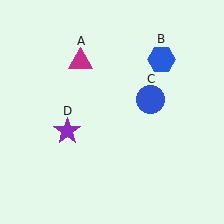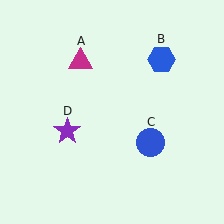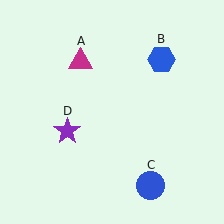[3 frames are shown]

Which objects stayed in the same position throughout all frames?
Magenta triangle (object A) and blue hexagon (object B) and purple star (object D) remained stationary.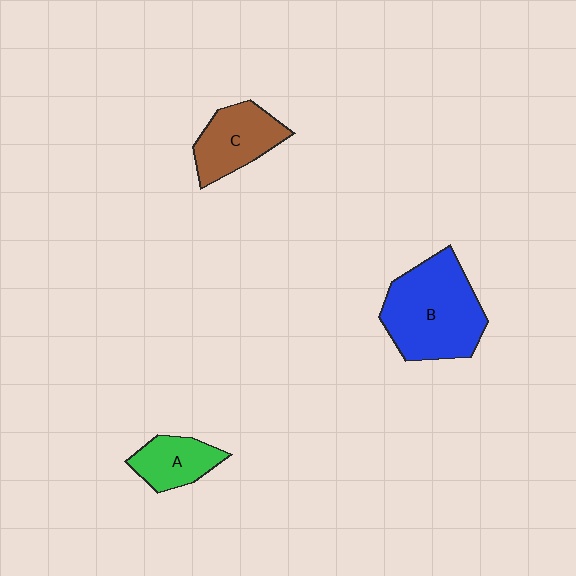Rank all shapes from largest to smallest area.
From largest to smallest: B (blue), C (brown), A (green).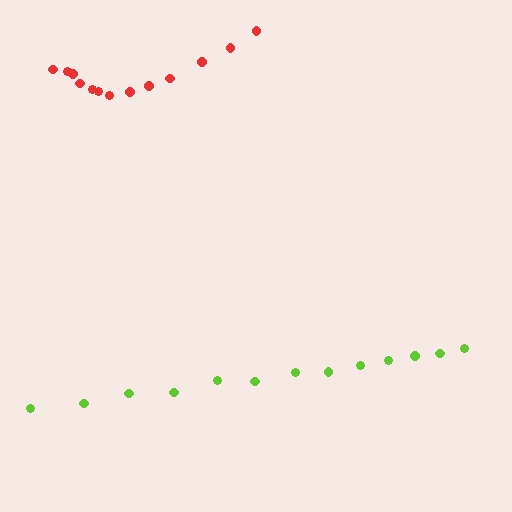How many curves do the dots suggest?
There are 2 distinct paths.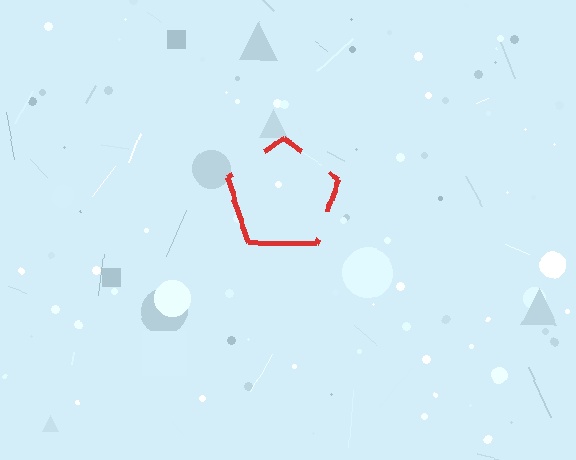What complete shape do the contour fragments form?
The contour fragments form a pentagon.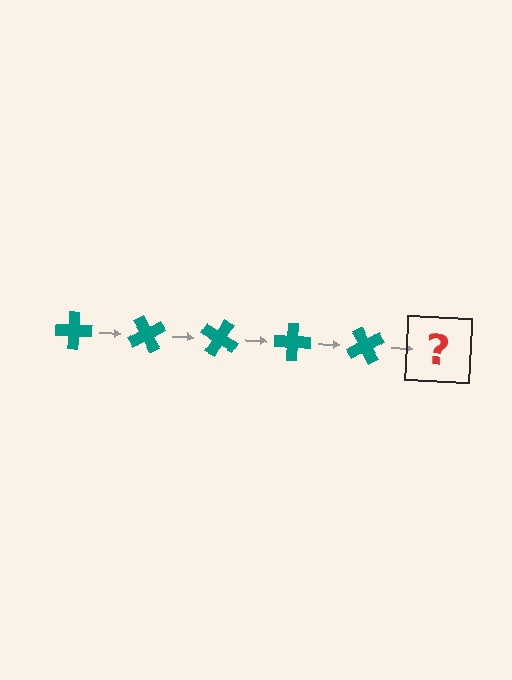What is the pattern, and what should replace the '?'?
The pattern is that the cross rotates 60 degrees each step. The '?' should be a teal cross rotated 300 degrees.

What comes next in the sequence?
The next element should be a teal cross rotated 300 degrees.